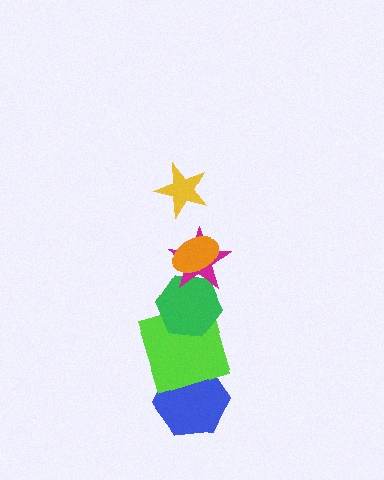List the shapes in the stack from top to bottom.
From top to bottom: the yellow star, the orange ellipse, the magenta star, the green hexagon, the lime square, the blue hexagon.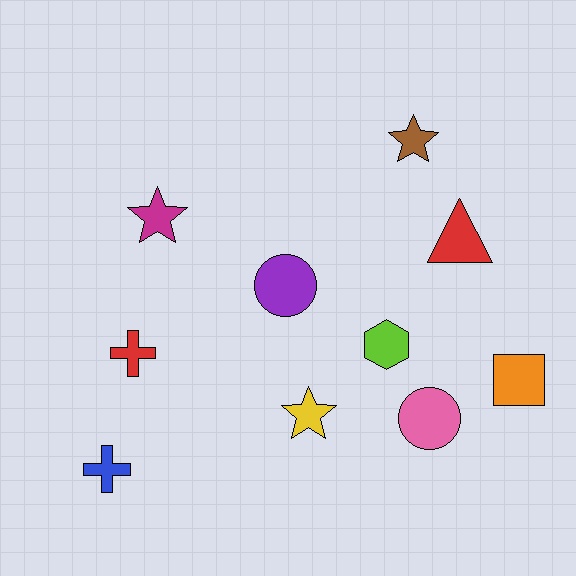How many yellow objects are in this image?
There is 1 yellow object.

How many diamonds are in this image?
There are no diamonds.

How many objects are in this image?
There are 10 objects.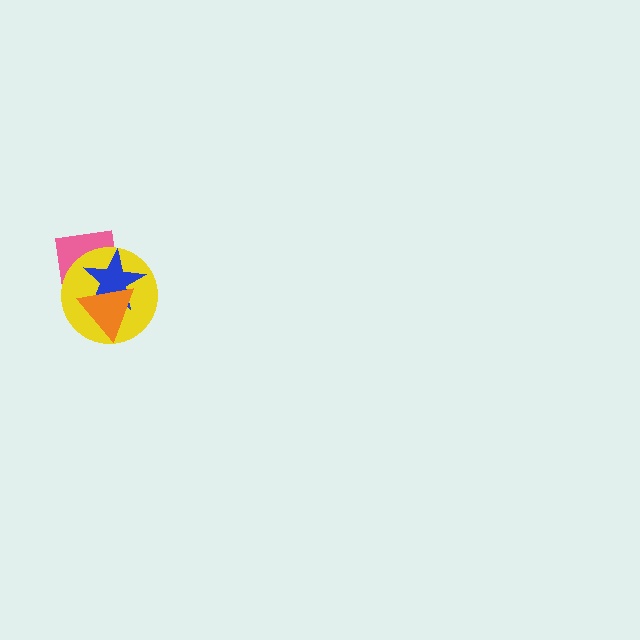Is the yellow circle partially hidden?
Yes, it is partially covered by another shape.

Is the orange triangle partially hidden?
No, no other shape covers it.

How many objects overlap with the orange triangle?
3 objects overlap with the orange triangle.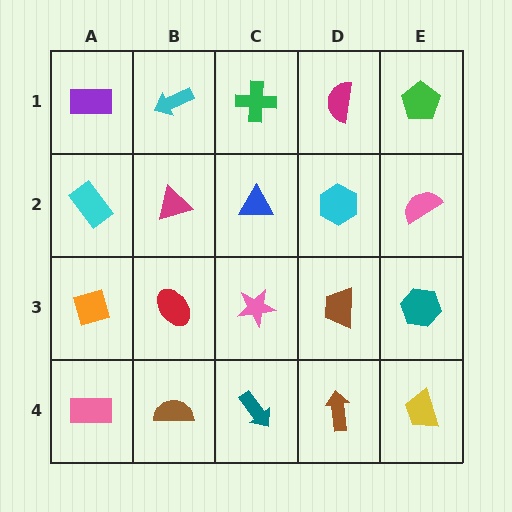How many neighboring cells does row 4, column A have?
2.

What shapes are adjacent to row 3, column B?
A magenta triangle (row 2, column B), a brown semicircle (row 4, column B), an orange diamond (row 3, column A), a pink star (row 3, column C).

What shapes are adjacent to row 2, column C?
A green cross (row 1, column C), a pink star (row 3, column C), a magenta triangle (row 2, column B), a cyan hexagon (row 2, column D).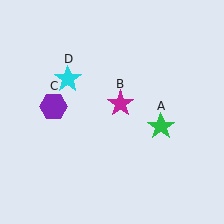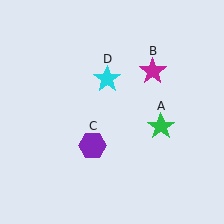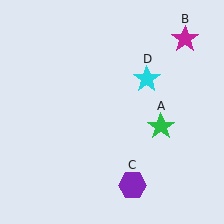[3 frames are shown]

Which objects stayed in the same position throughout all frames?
Green star (object A) remained stationary.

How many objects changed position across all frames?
3 objects changed position: magenta star (object B), purple hexagon (object C), cyan star (object D).